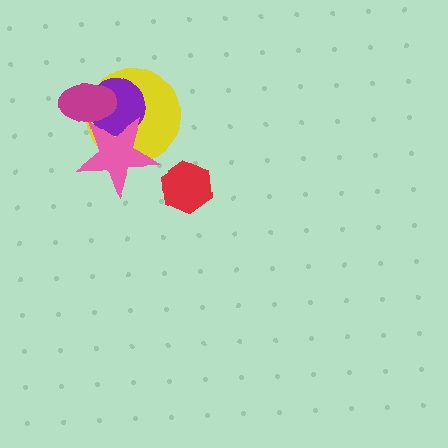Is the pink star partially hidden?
Yes, it is partially covered by another shape.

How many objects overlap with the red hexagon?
0 objects overlap with the red hexagon.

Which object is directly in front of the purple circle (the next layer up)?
The pink star is directly in front of the purple circle.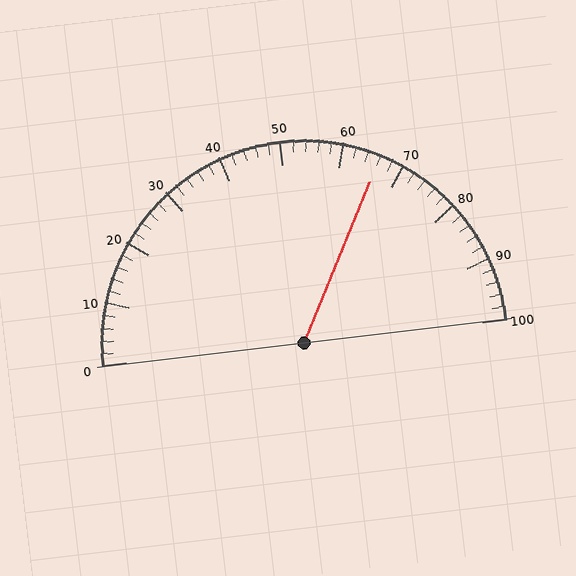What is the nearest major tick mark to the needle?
The nearest major tick mark is 70.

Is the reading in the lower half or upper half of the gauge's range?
The reading is in the upper half of the range (0 to 100).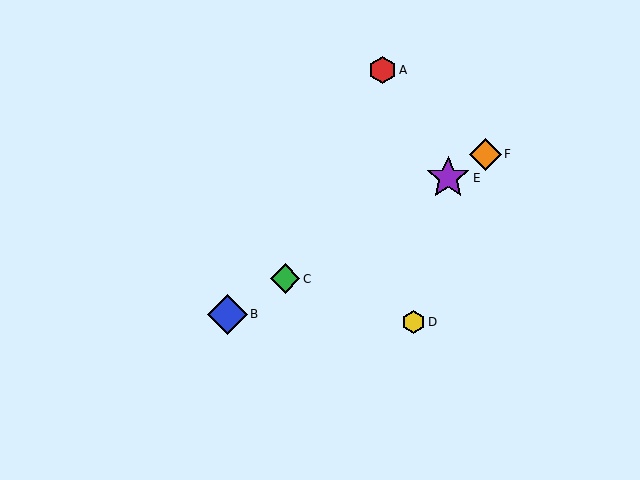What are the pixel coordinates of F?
Object F is at (485, 154).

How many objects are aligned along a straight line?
4 objects (B, C, E, F) are aligned along a straight line.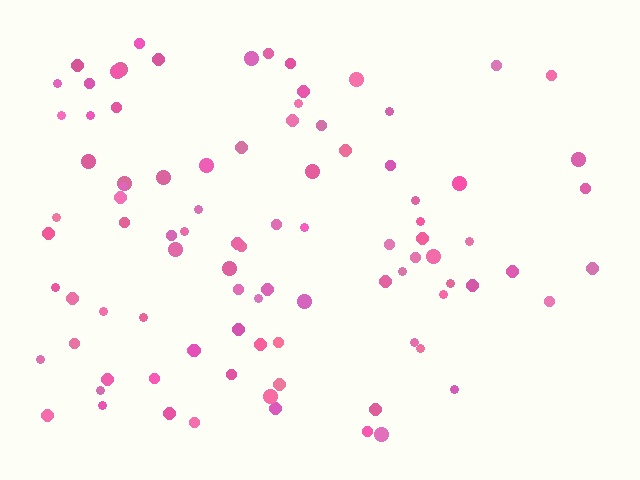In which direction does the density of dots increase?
From right to left, with the left side densest.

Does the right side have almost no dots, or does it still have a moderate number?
Still a moderate number, just noticeably fewer than the left.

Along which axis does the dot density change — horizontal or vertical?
Horizontal.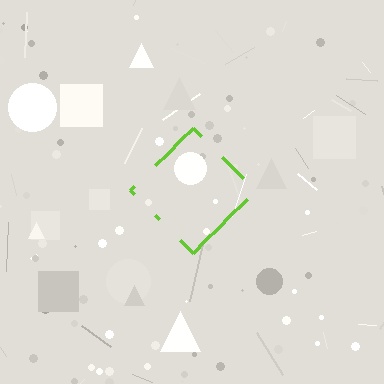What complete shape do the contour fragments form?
The contour fragments form a diamond.